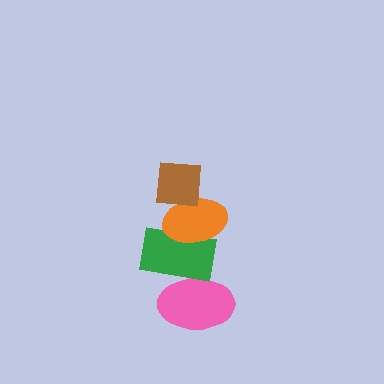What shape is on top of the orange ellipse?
The brown square is on top of the orange ellipse.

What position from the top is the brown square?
The brown square is 1st from the top.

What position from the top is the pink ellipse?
The pink ellipse is 4th from the top.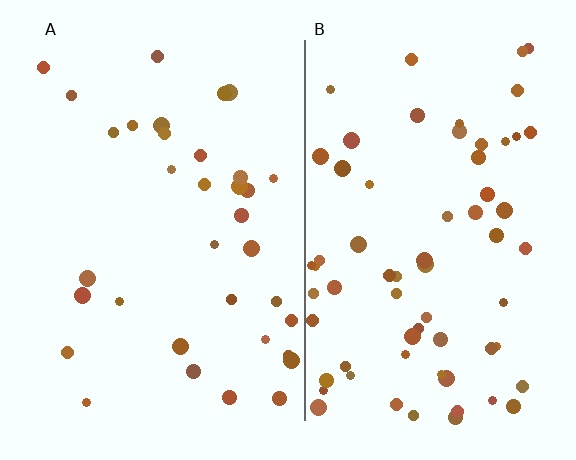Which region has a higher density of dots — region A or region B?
B (the right).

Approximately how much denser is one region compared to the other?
Approximately 1.9× — region B over region A.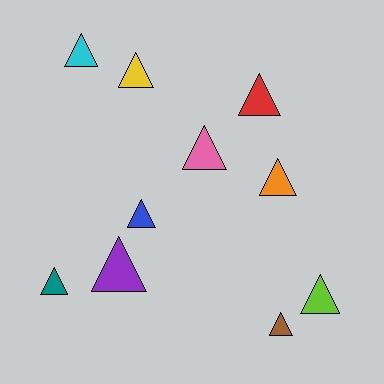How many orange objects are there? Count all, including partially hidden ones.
There is 1 orange object.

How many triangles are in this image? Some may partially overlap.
There are 10 triangles.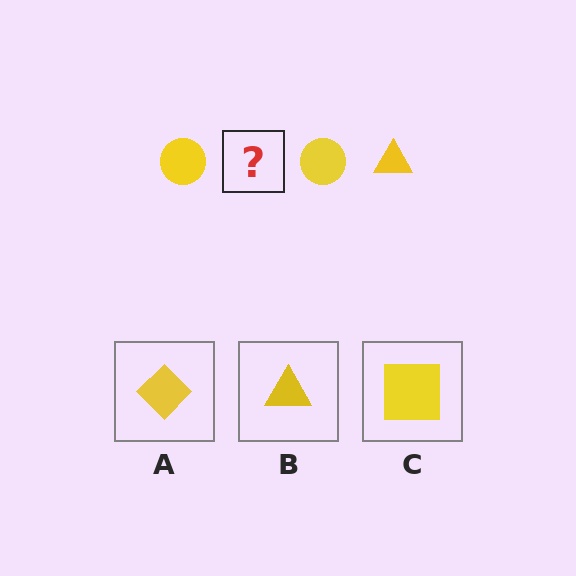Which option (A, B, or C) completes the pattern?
B.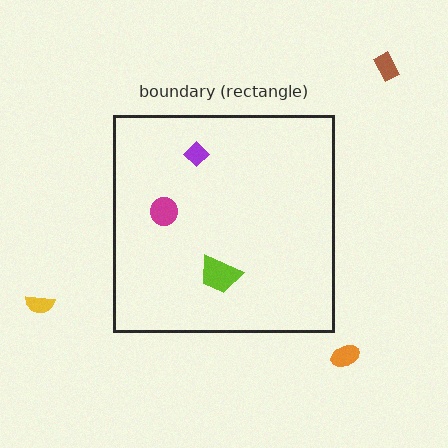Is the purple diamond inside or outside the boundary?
Inside.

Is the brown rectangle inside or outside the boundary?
Outside.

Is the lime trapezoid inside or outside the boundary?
Inside.